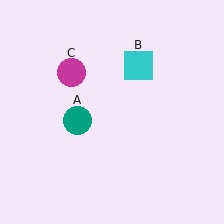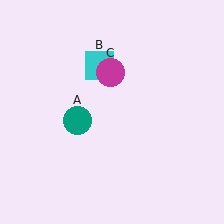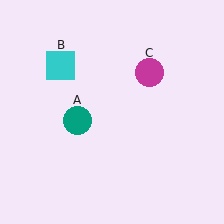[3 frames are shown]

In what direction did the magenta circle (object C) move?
The magenta circle (object C) moved right.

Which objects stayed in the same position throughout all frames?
Teal circle (object A) remained stationary.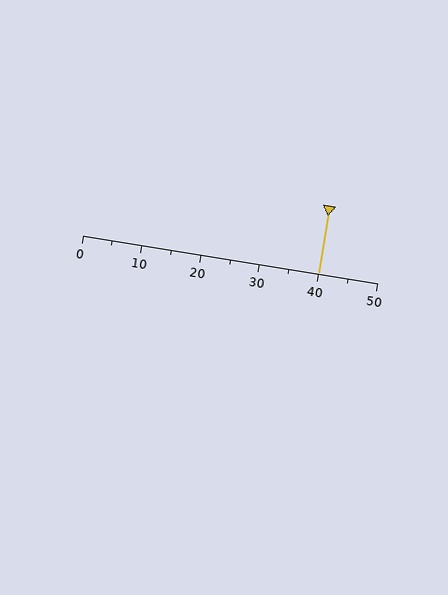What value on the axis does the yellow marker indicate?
The marker indicates approximately 40.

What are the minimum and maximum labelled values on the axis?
The axis runs from 0 to 50.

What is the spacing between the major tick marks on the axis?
The major ticks are spaced 10 apart.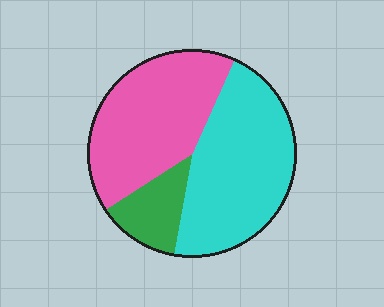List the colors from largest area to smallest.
From largest to smallest: cyan, pink, green.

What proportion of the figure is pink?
Pink takes up between a quarter and a half of the figure.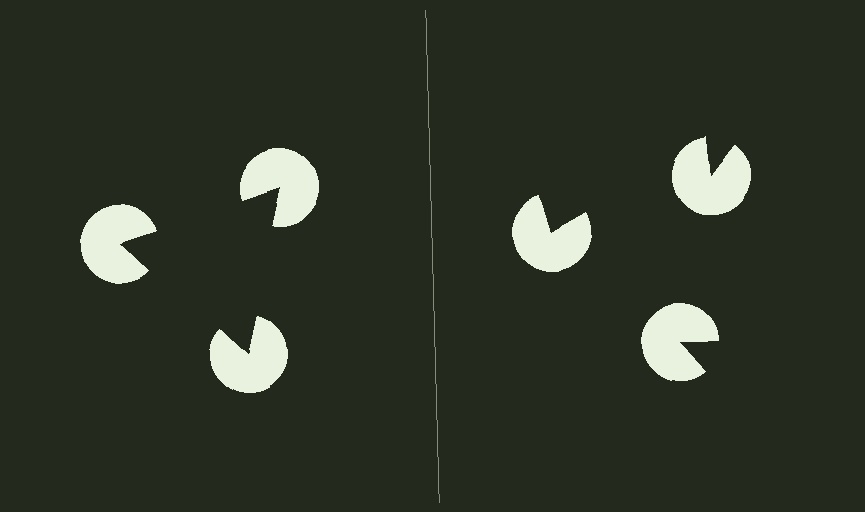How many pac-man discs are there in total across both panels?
6 — 3 on each side.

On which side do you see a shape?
An illusory triangle appears on the left side. On the right side the wedge cuts are rotated, so no coherent shape forms.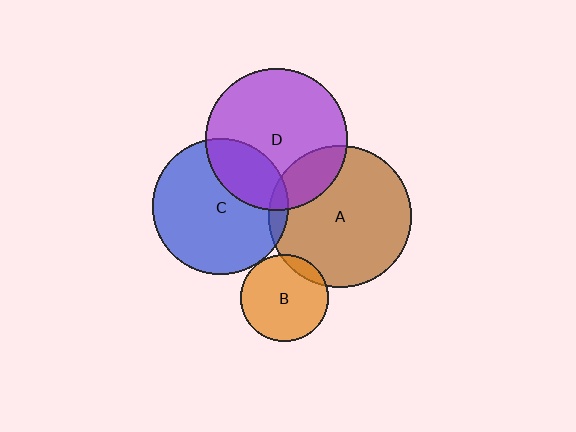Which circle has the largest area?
Circle A (brown).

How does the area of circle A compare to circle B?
Approximately 2.7 times.